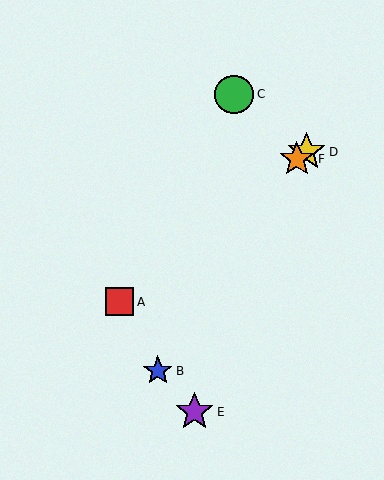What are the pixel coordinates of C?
Object C is at (234, 94).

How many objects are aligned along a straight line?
3 objects (A, D, F) are aligned along a straight line.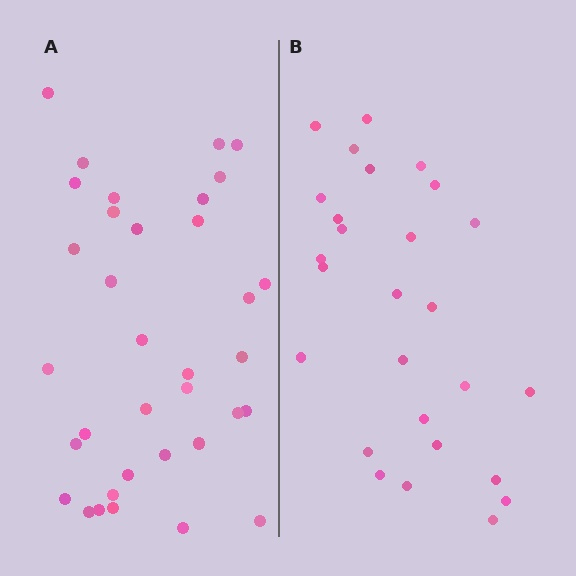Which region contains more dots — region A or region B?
Region A (the left region) has more dots.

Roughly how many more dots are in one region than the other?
Region A has roughly 8 or so more dots than region B.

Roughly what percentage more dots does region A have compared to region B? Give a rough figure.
About 30% more.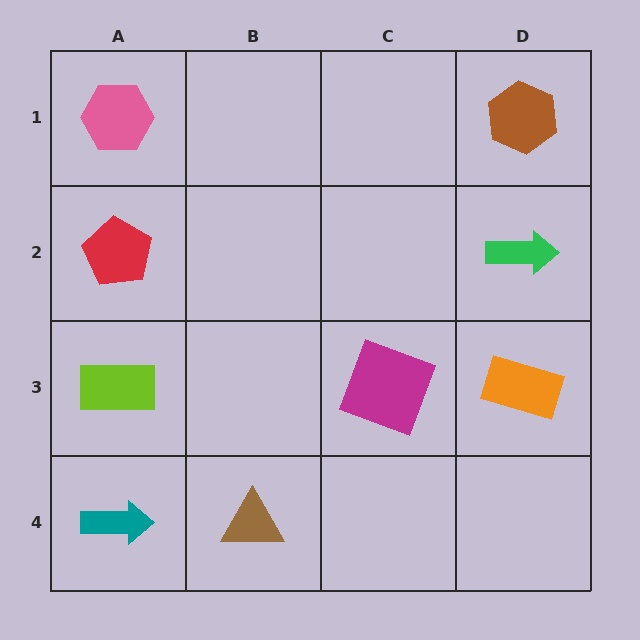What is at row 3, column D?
An orange rectangle.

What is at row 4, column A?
A teal arrow.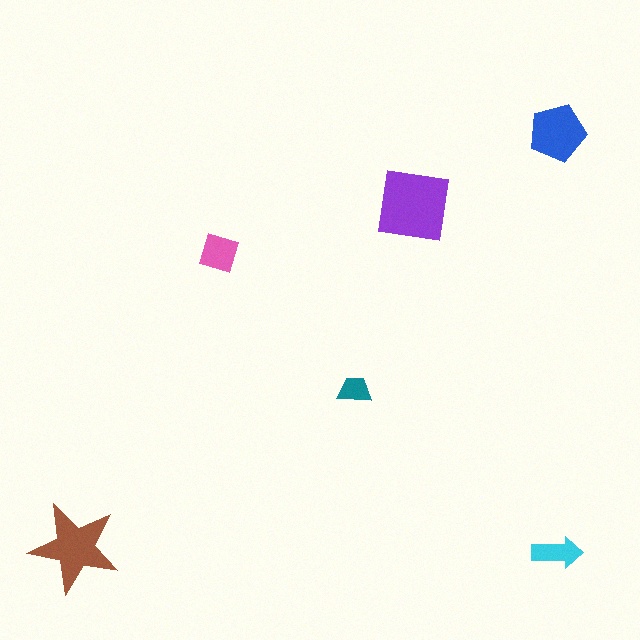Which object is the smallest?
The teal trapezoid.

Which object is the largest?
The purple square.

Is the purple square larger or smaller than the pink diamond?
Larger.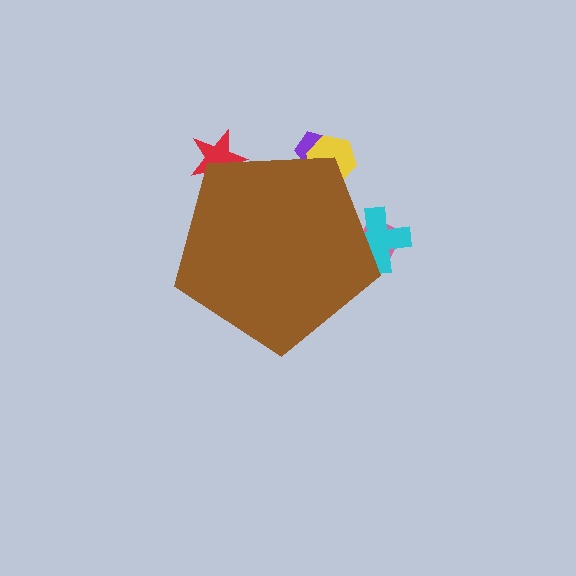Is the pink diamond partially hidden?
Yes, the pink diamond is partially hidden behind the brown pentagon.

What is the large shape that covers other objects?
A brown pentagon.